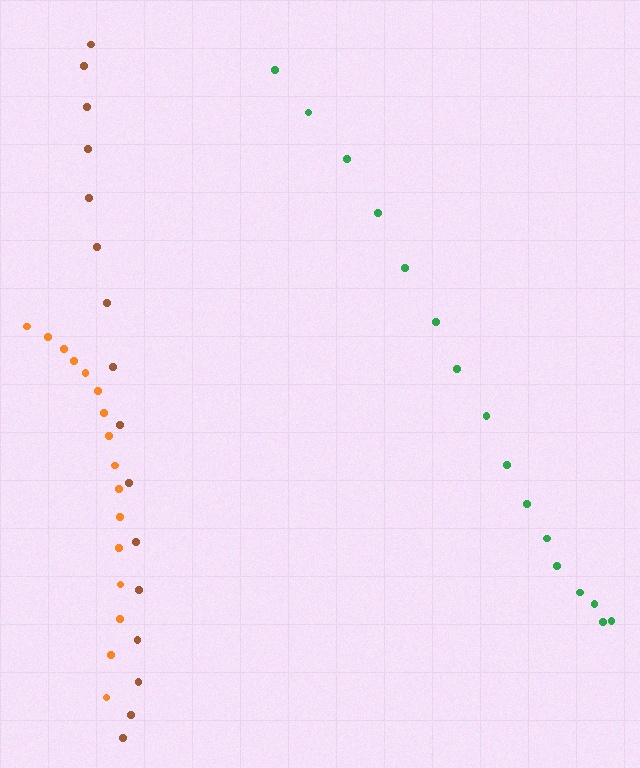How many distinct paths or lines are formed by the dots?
There are 3 distinct paths.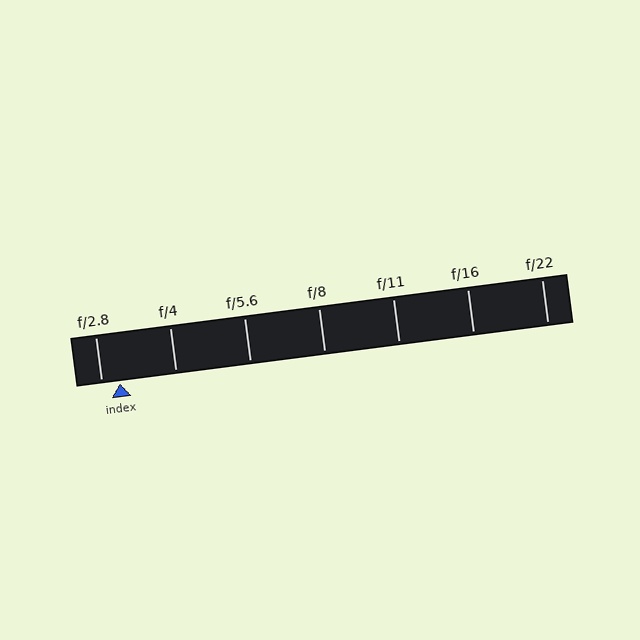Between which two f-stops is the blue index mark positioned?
The index mark is between f/2.8 and f/4.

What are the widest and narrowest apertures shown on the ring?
The widest aperture shown is f/2.8 and the narrowest is f/22.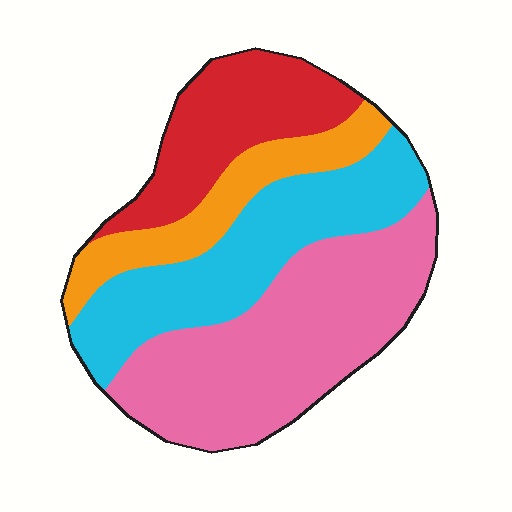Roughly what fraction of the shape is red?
Red covers 19% of the shape.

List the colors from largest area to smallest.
From largest to smallest: pink, cyan, red, orange.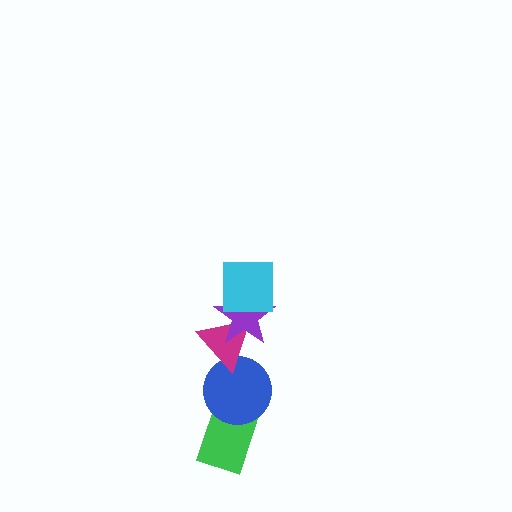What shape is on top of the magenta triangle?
The purple star is on top of the magenta triangle.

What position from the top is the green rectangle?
The green rectangle is 5th from the top.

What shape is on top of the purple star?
The cyan square is on top of the purple star.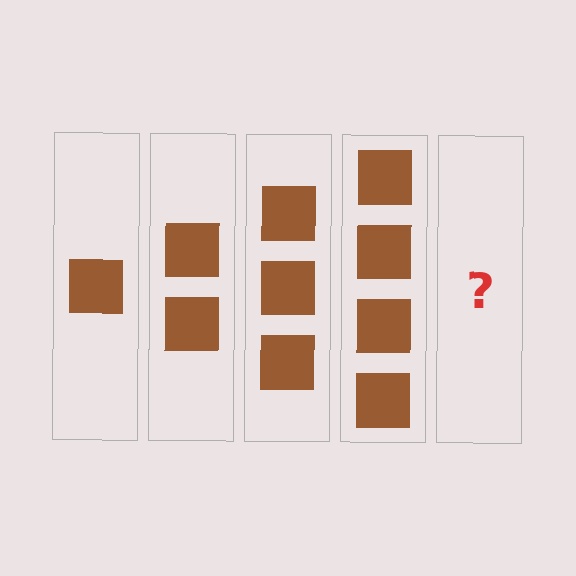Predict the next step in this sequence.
The next step is 5 squares.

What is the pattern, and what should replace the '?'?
The pattern is that each step adds one more square. The '?' should be 5 squares.